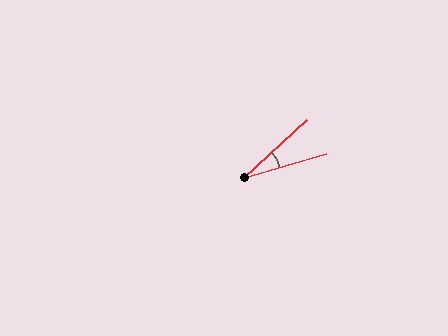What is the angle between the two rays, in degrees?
Approximately 27 degrees.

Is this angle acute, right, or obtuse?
It is acute.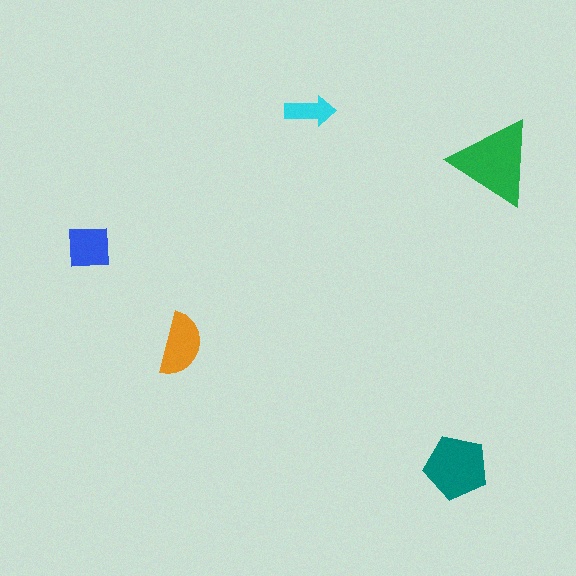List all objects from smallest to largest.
The cyan arrow, the blue square, the orange semicircle, the teal pentagon, the green triangle.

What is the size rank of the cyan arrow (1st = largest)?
5th.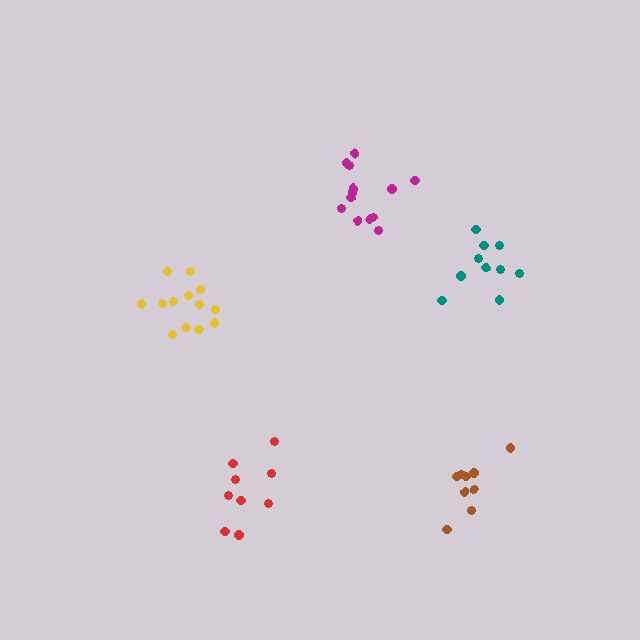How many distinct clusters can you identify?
There are 5 distinct clusters.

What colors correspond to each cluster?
The clusters are colored: yellow, brown, red, teal, magenta.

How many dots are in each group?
Group 1: 13 dots, Group 2: 9 dots, Group 3: 9 dots, Group 4: 10 dots, Group 5: 13 dots (54 total).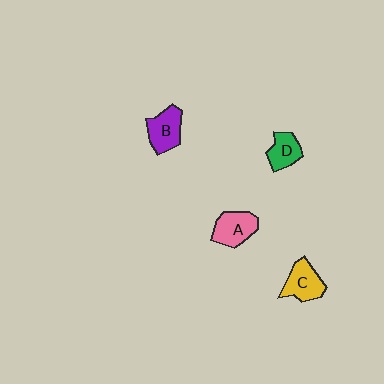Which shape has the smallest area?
Shape D (green).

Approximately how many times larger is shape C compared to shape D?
Approximately 1.3 times.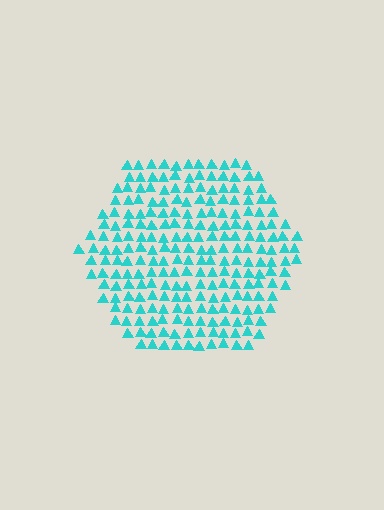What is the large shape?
The large shape is a hexagon.